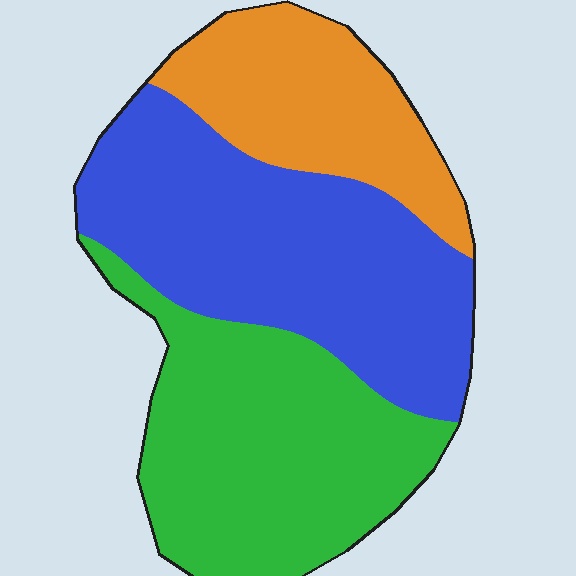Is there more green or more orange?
Green.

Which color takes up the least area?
Orange, at roughly 20%.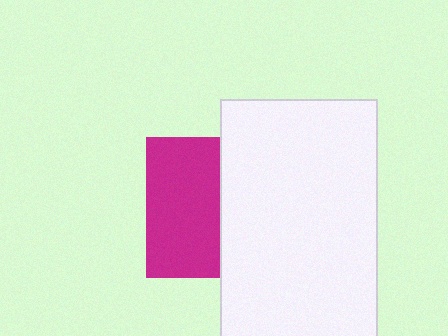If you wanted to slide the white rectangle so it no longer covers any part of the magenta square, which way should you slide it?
Slide it right — that is the most direct way to separate the two shapes.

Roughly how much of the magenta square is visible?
About half of it is visible (roughly 52%).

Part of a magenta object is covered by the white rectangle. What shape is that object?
It is a square.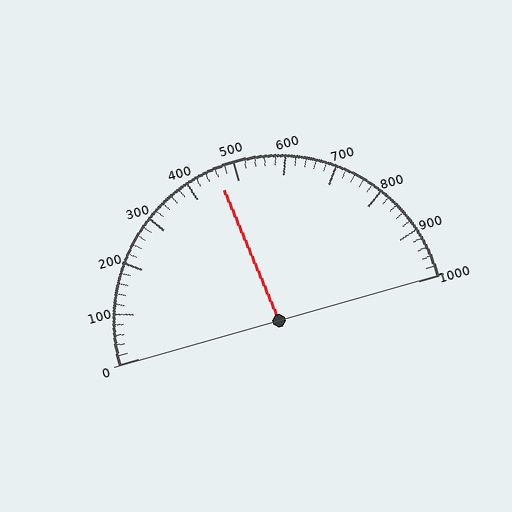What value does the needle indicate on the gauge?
The needle indicates approximately 460.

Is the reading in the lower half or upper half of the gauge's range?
The reading is in the lower half of the range (0 to 1000).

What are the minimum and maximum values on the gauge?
The gauge ranges from 0 to 1000.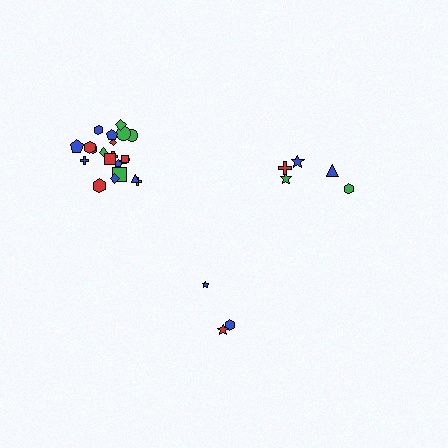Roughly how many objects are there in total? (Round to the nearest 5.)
Roughly 30 objects in total.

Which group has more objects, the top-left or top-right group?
The top-left group.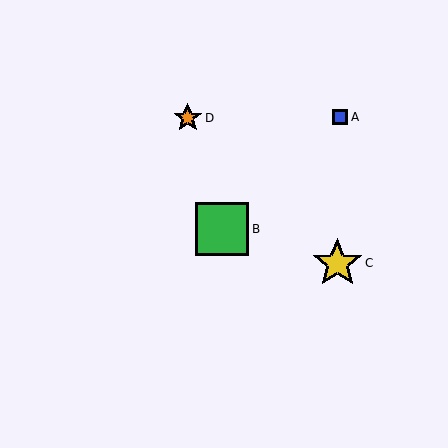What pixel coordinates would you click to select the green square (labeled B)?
Click at (222, 229) to select the green square B.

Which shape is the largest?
The green square (labeled B) is the largest.